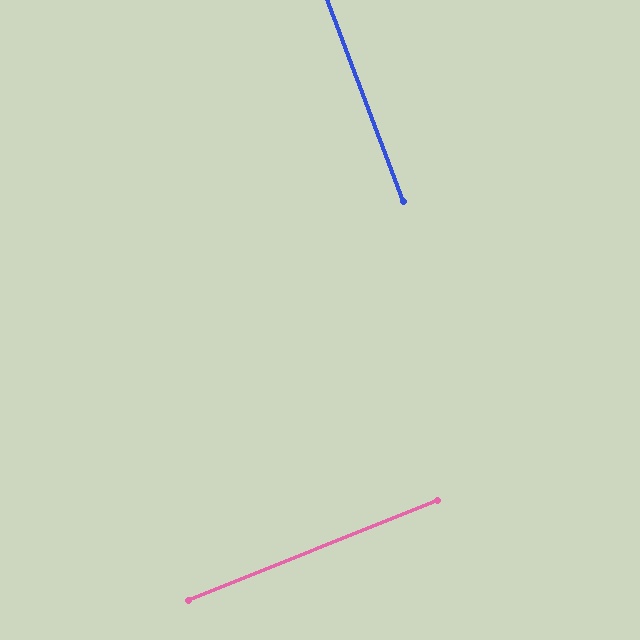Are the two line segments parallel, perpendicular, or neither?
Perpendicular — they meet at approximately 89°.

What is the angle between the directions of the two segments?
Approximately 89 degrees.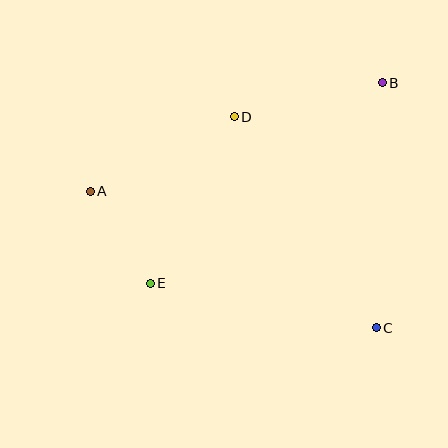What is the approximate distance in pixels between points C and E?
The distance between C and E is approximately 230 pixels.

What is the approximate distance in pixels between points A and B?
The distance between A and B is approximately 311 pixels.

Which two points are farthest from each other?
Points A and C are farthest from each other.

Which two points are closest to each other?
Points A and E are closest to each other.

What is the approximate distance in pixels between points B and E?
The distance between B and E is approximately 306 pixels.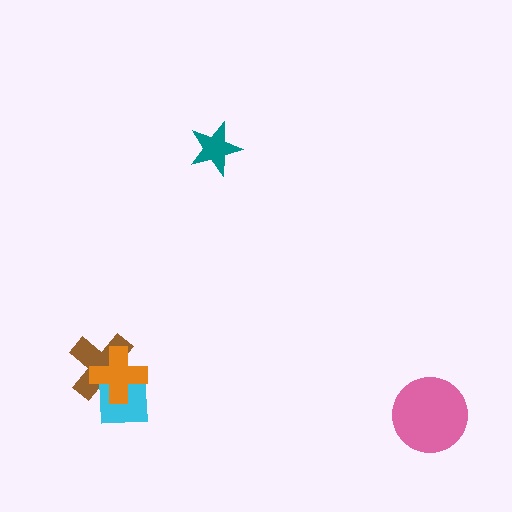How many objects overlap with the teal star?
0 objects overlap with the teal star.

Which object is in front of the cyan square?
The orange cross is in front of the cyan square.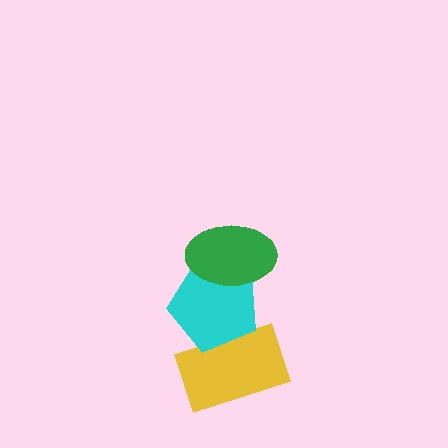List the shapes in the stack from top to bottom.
From top to bottom: the green ellipse, the cyan pentagon, the yellow rectangle.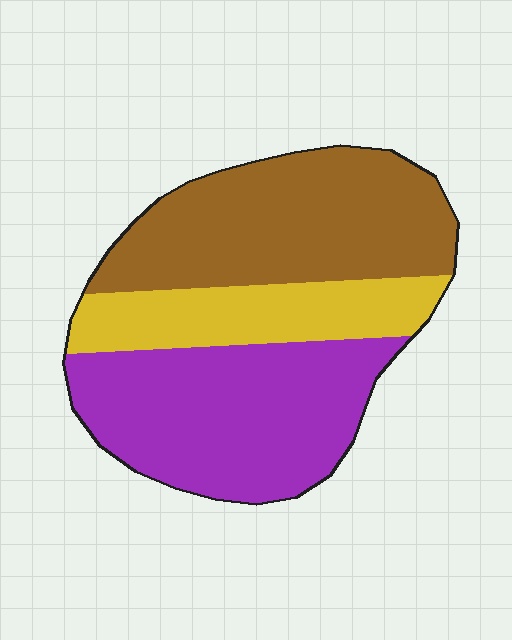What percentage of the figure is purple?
Purple covers 40% of the figure.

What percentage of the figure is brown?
Brown covers about 40% of the figure.